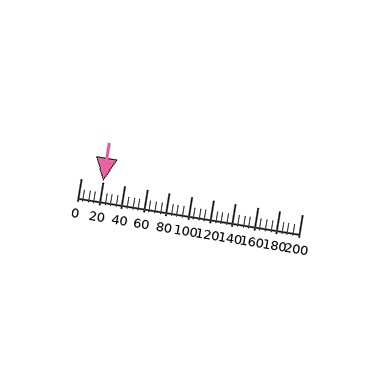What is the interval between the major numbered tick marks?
The major tick marks are spaced 20 units apart.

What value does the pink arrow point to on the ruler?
The pink arrow points to approximately 20.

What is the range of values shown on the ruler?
The ruler shows values from 0 to 200.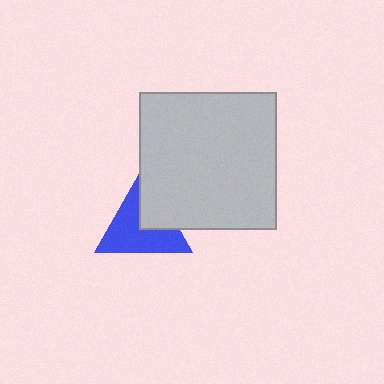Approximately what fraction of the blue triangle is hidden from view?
Roughly 32% of the blue triangle is hidden behind the light gray square.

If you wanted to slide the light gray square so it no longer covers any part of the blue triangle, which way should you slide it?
Slide it toward the upper-right — that is the most direct way to separate the two shapes.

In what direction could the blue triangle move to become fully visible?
The blue triangle could move toward the lower-left. That would shift it out from behind the light gray square entirely.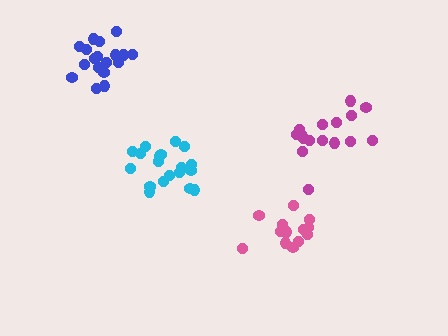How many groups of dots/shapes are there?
There are 4 groups.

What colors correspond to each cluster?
The clusters are colored: magenta, blue, cyan, pink.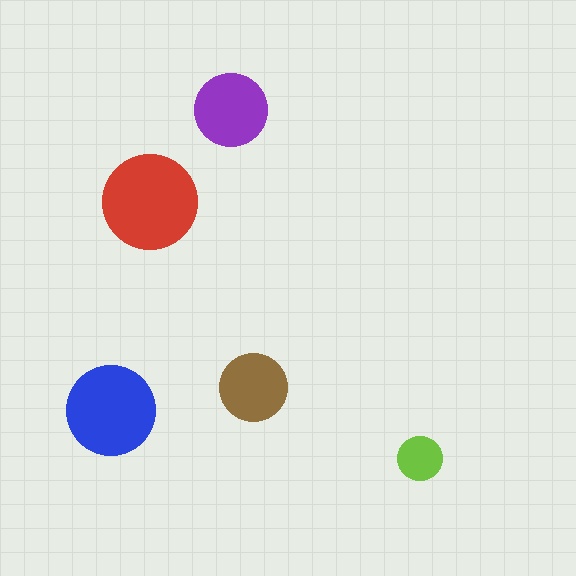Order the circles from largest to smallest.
the red one, the blue one, the purple one, the brown one, the lime one.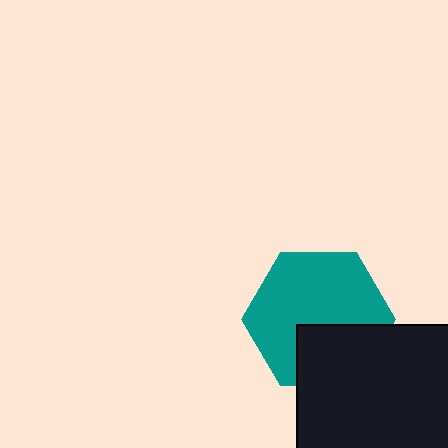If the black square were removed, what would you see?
You would see the complete teal hexagon.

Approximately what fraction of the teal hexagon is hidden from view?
Roughly 32% of the teal hexagon is hidden behind the black square.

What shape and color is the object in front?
The object in front is a black square.